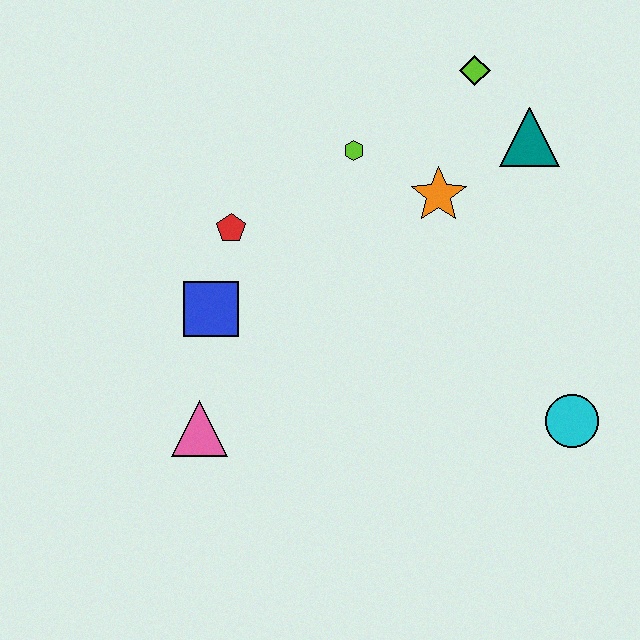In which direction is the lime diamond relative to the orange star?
The lime diamond is above the orange star.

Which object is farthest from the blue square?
The cyan circle is farthest from the blue square.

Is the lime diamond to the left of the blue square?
No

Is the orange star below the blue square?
No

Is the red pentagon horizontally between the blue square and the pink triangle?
No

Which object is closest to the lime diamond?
The teal triangle is closest to the lime diamond.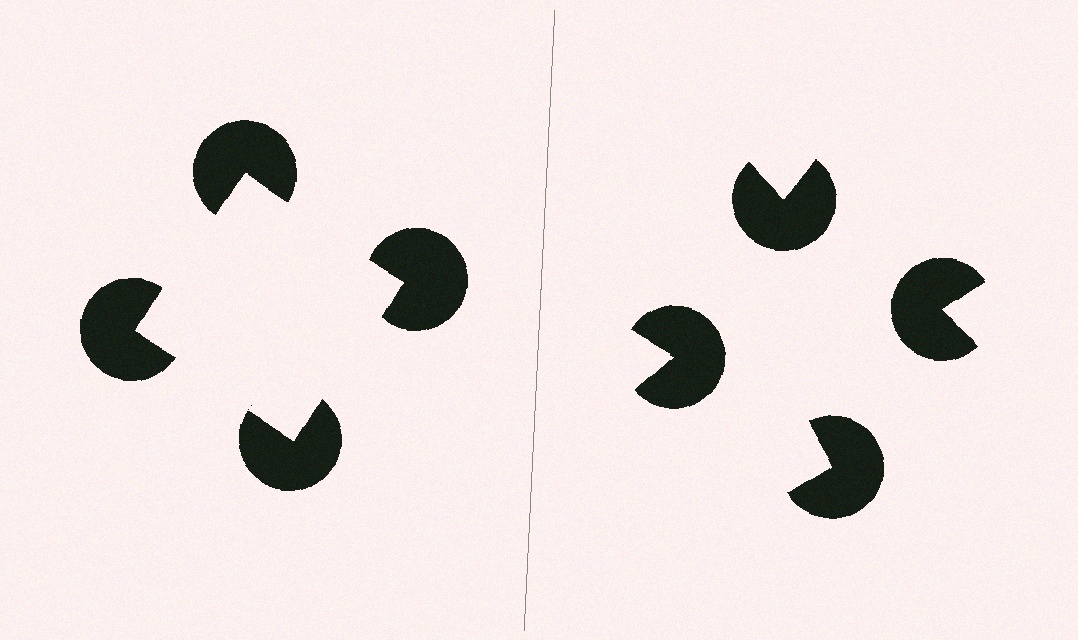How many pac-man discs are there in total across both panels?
8 — 4 on each side.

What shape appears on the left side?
An illusory square.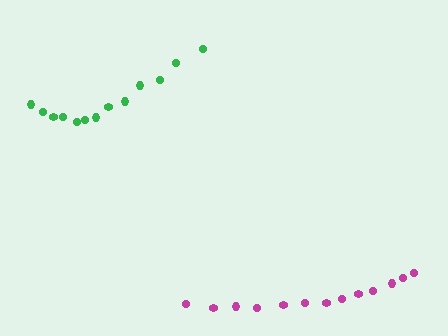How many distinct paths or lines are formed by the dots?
There are 2 distinct paths.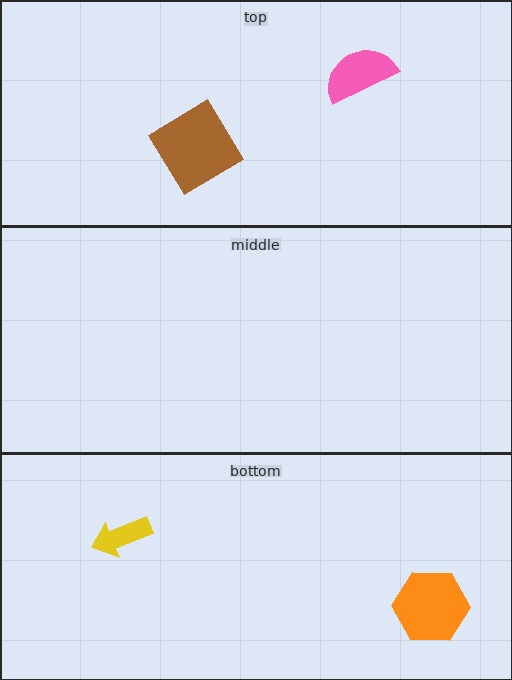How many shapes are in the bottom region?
2.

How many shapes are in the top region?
2.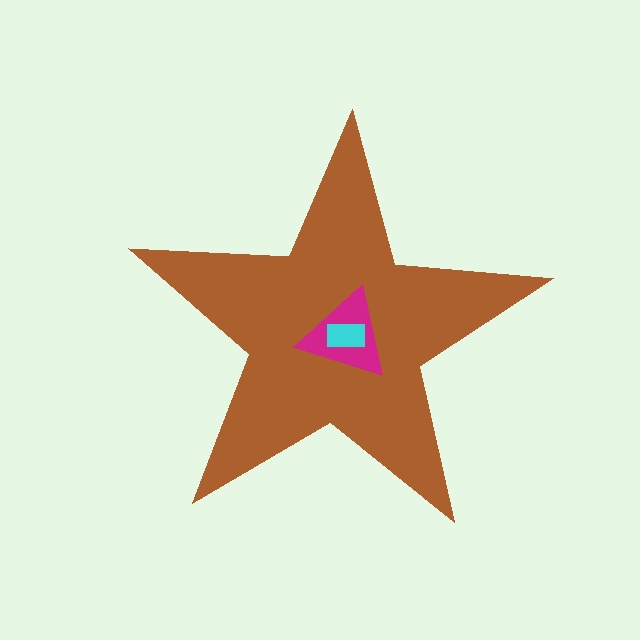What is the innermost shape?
The cyan rectangle.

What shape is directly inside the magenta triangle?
The cyan rectangle.